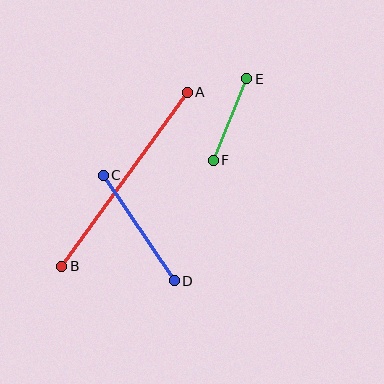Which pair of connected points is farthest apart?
Points A and B are farthest apart.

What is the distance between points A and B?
The distance is approximately 214 pixels.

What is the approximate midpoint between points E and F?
The midpoint is at approximately (230, 119) pixels.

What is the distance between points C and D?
The distance is approximately 127 pixels.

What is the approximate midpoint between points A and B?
The midpoint is at approximately (124, 179) pixels.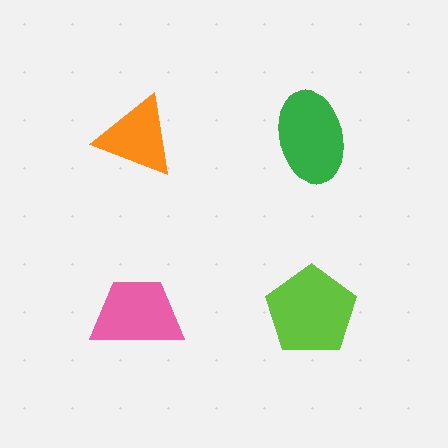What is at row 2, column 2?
A lime pentagon.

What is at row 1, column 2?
A green ellipse.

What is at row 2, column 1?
A pink trapezoid.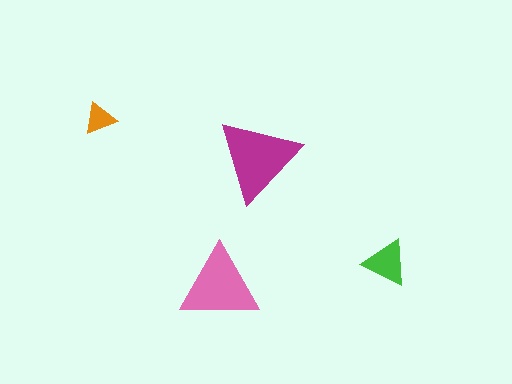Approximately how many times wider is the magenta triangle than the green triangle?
About 2 times wider.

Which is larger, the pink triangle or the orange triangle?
The pink one.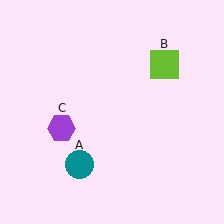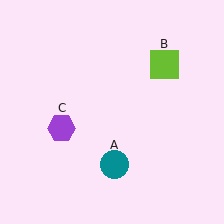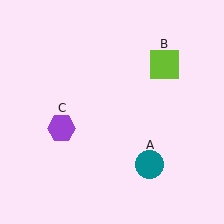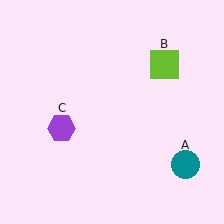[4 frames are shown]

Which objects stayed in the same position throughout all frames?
Lime square (object B) and purple hexagon (object C) remained stationary.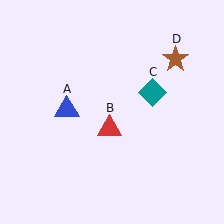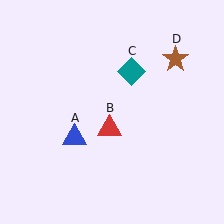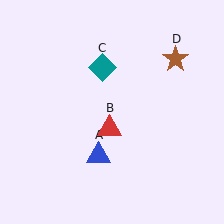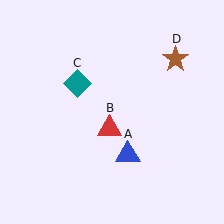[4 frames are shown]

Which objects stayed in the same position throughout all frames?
Red triangle (object B) and brown star (object D) remained stationary.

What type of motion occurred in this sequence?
The blue triangle (object A), teal diamond (object C) rotated counterclockwise around the center of the scene.